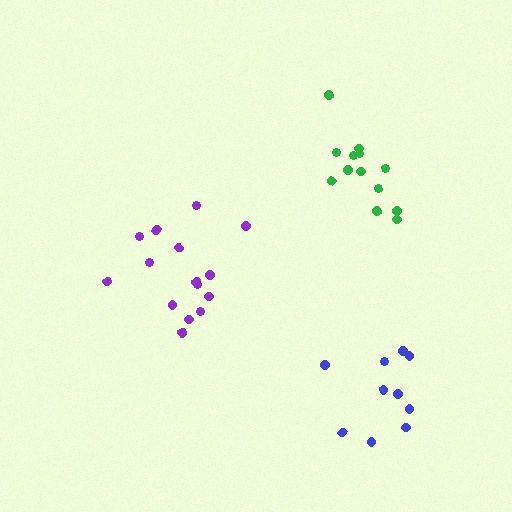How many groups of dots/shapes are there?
There are 3 groups.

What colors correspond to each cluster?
The clusters are colored: purple, green, blue.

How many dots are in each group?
Group 1: 15 dots, Group 2: 13 dots, Group 3: 10 dots (38 total).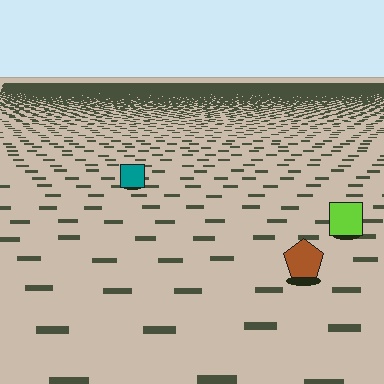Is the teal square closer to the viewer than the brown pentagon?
No. The brown pentagon is closer — you can tell from the texture gradient: the ground texture is coarser near it.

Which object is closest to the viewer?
The brown pentagon is closest. The texture marks near it are larger and more spread out.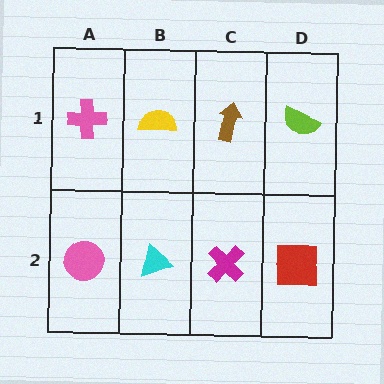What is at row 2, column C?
A magenta cross.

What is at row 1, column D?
A lime semicircle.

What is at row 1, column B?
A yellow semicircle.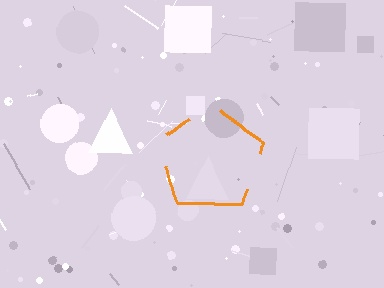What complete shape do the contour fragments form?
The contour fragments form a pentagon.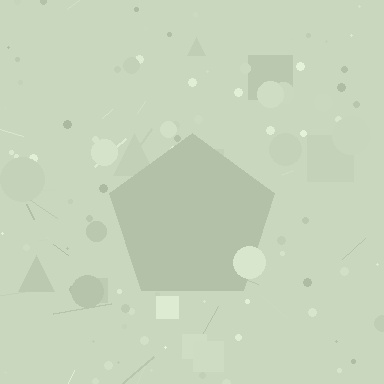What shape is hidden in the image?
A pentagon is hidden in the image.